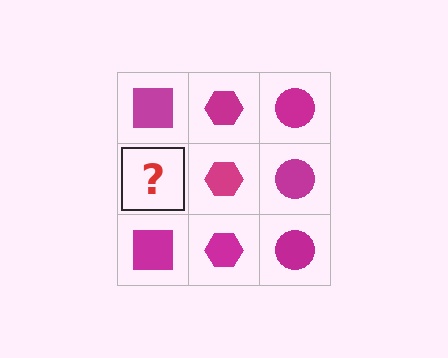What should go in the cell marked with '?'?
The missing cell should contain a magenta square.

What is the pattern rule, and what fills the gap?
The rule is that each column has a consistent shape. The gap should be filled with a magenta square.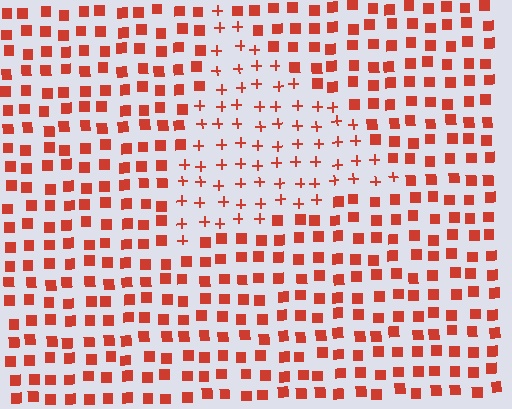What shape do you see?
I see a triangle.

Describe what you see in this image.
The image is filled with small red elements arranged in a uniform grid. A triangle-shaped region contains plus signs, while the surrounding area contains squares. The boundary is defined purely by the change in element shape.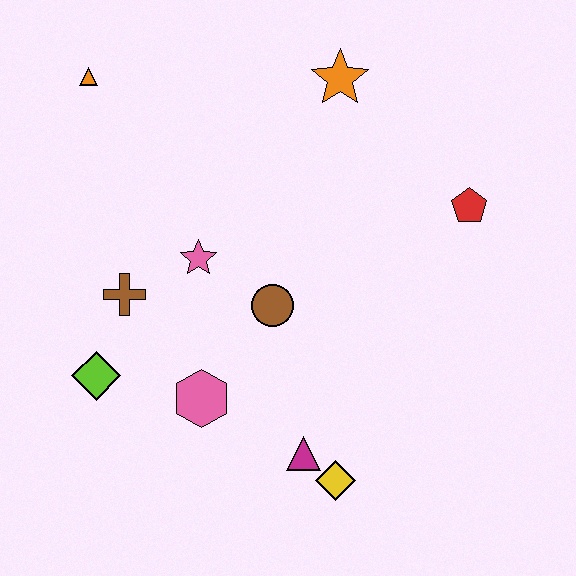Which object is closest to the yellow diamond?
The magenta triangle is closest to the yellow diamond.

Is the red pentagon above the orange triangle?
No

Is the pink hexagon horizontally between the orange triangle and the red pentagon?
Yes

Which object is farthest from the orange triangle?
The yellow diamond is farthest from the orange triangle.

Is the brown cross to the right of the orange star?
No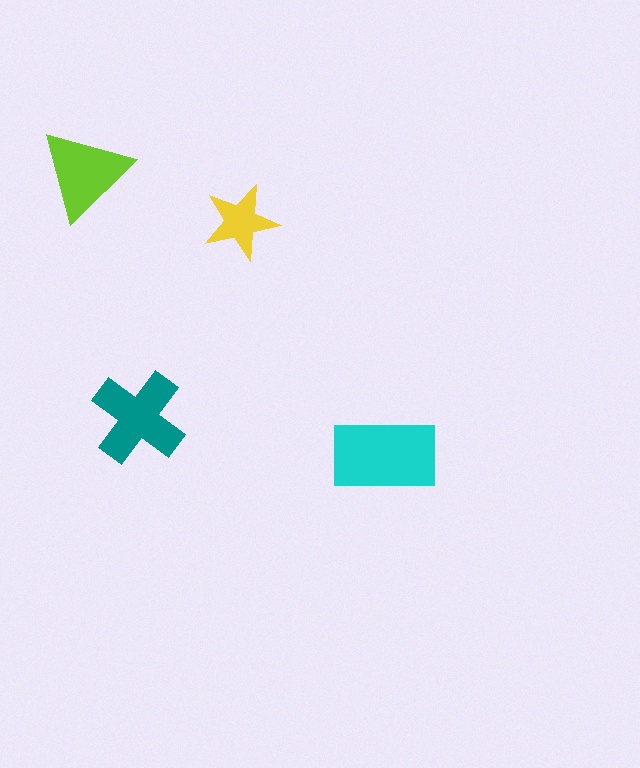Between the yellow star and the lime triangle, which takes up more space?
The lime triangle.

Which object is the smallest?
The yellow star.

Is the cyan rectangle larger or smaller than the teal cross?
Larger.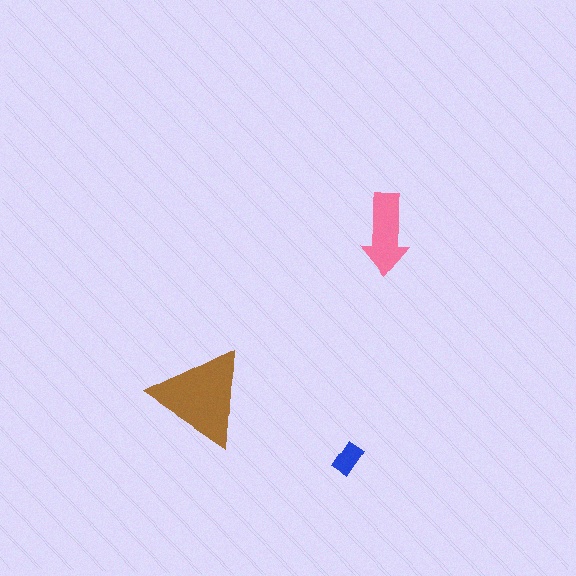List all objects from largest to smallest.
The brown triangle, the pink arrow, the blue rectangle.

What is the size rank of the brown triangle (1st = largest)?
1st.